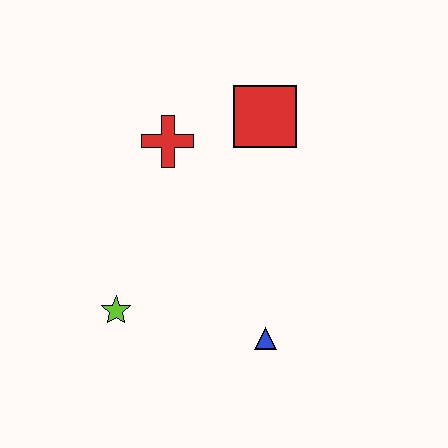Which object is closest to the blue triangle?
The lime star is closest to the blue triangle.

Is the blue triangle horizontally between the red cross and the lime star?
No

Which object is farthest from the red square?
The lime star is farthest from the red square.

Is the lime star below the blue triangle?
No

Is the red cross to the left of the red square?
Yes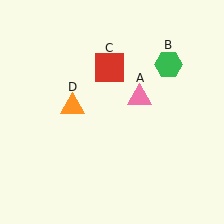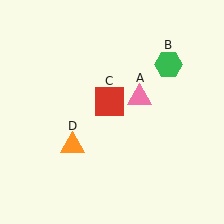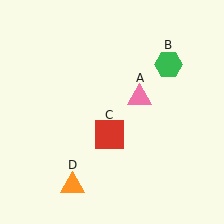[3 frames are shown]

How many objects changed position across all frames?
2 objects changed position: red square (object C), orange triangle (object D).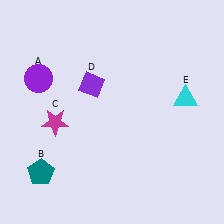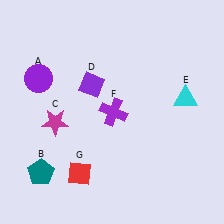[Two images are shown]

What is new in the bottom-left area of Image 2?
A red diamond (G) was added in the bottom-left area of Image 2.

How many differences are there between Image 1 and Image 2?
There are 2 differences between the two images.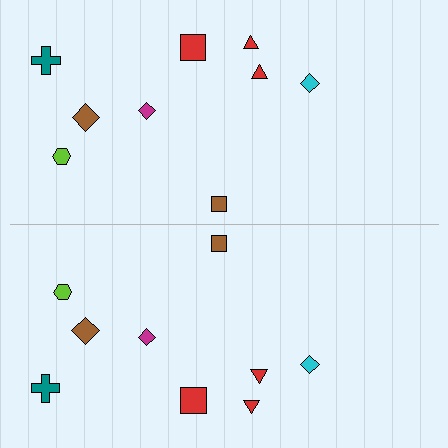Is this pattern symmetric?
Yes, this pattern has bilateral (reflection) symmetry.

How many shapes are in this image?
There are 18 shapes in this image.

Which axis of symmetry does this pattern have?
The pattern has a horizontal axis of symmetry running through the center of the image.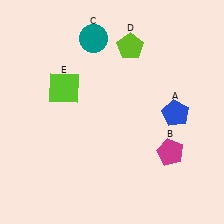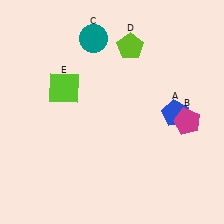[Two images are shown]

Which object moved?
The magenta pentagon (B) moved up.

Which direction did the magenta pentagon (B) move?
The magenta pentagon (B) moved up.